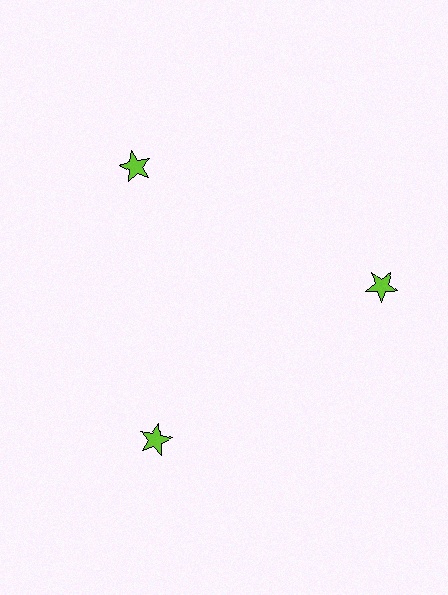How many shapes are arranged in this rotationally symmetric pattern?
There are 3 shapes, arranged in 3 groups of 1.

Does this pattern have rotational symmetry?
Yes, this pattern has 3-fold rotational symmetry. It looks the same after rotating 120 degrees around the center.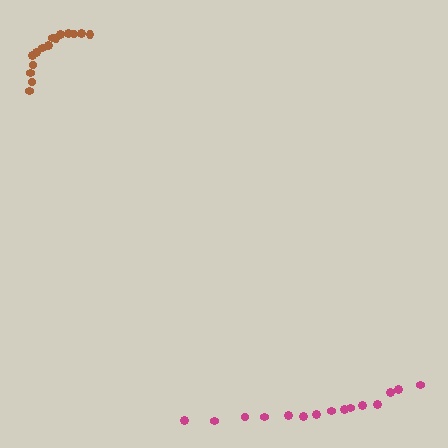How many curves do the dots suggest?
There are 2 distinct paths.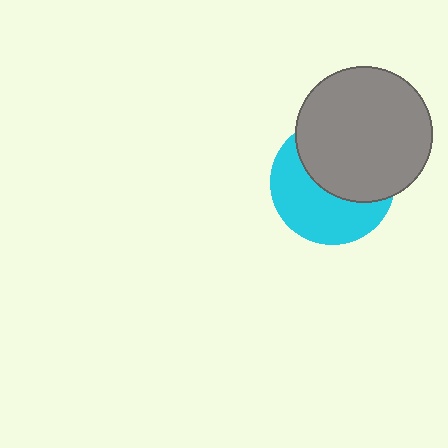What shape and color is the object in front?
The object in front is a gray circle.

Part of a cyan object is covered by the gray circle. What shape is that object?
It is a circle.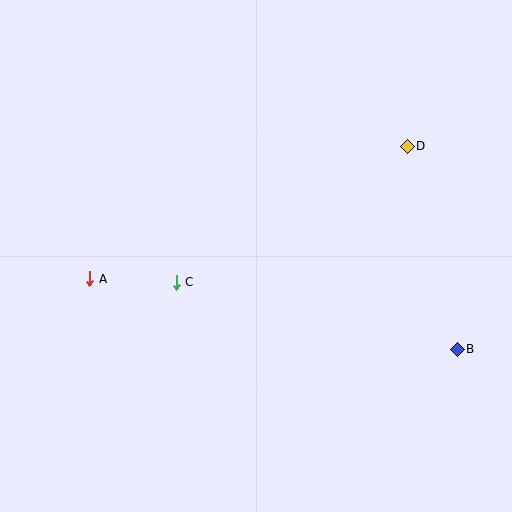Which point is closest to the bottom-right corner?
Point B is closest to the bottom-right corner.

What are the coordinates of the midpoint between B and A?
The midpoint between B and A is at (273, 314).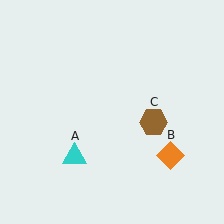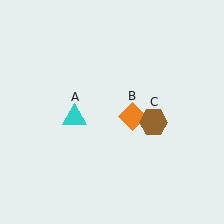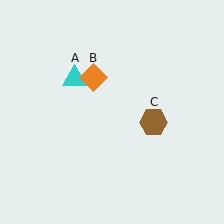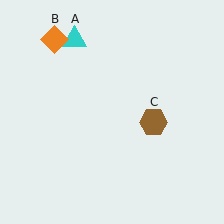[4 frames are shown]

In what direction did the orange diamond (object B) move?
The orange diamond (object B) moved up and to the left.